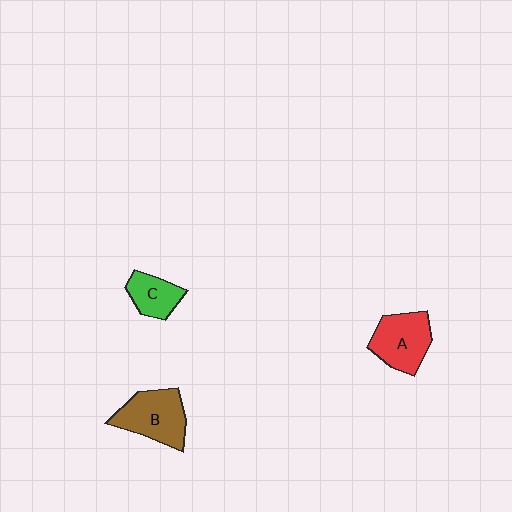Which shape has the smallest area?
Shape C (green).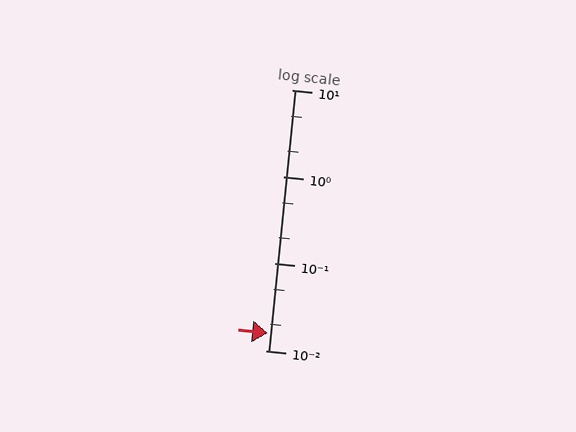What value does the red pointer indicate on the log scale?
The pointer indicates approximately 0.016.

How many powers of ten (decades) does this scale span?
The scale spans 3 decades, from 0.01 to 10.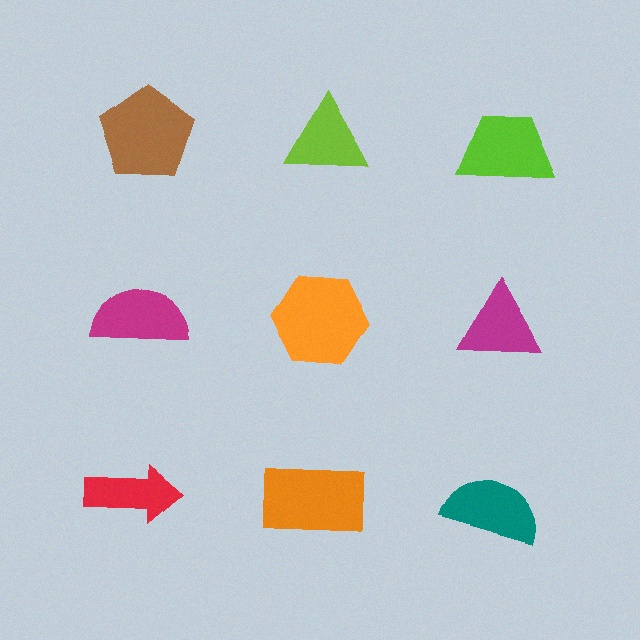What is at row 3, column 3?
A teal semicircle.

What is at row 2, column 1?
A magenta semicircle.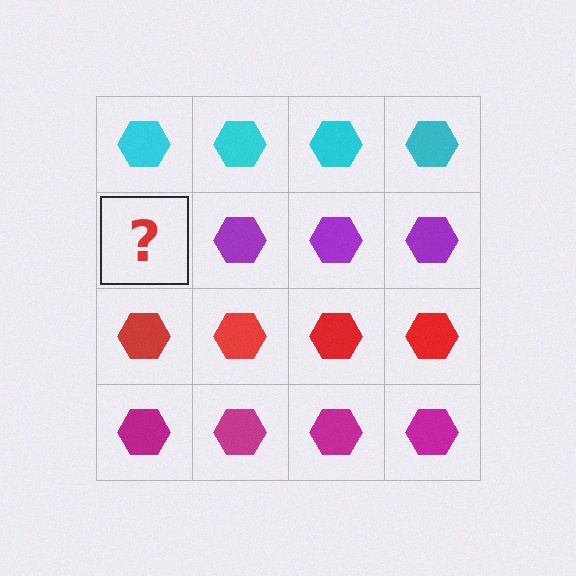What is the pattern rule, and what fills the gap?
The rule is that each row has a consistent color. The gap should be filled with a purple hexagon.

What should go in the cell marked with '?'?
The missing cell should contain a purple hexagon.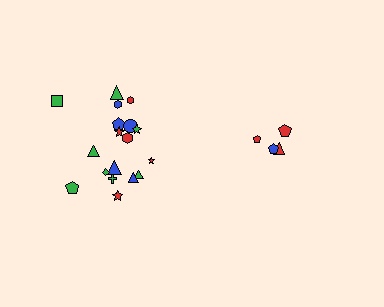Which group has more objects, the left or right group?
The left group.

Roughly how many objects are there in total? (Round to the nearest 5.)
Roughly 20 objects in total.